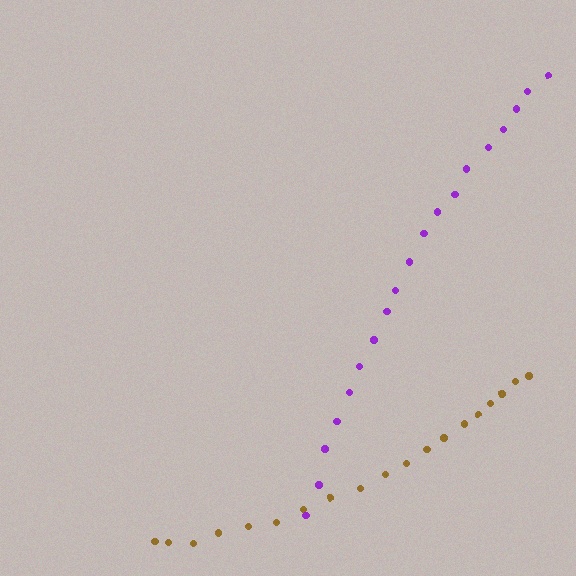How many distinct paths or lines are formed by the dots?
There are 2 distinct paths.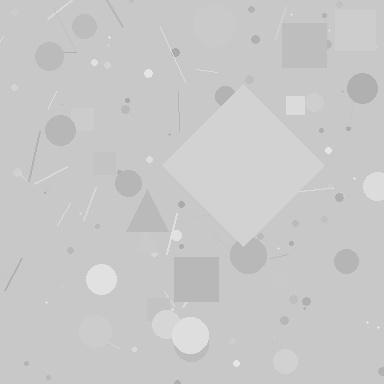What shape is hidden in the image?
A diamond is hidden in the image.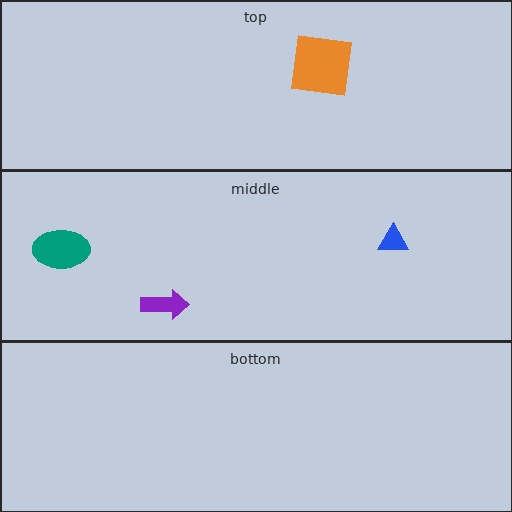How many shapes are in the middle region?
3.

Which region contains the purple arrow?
The middle region.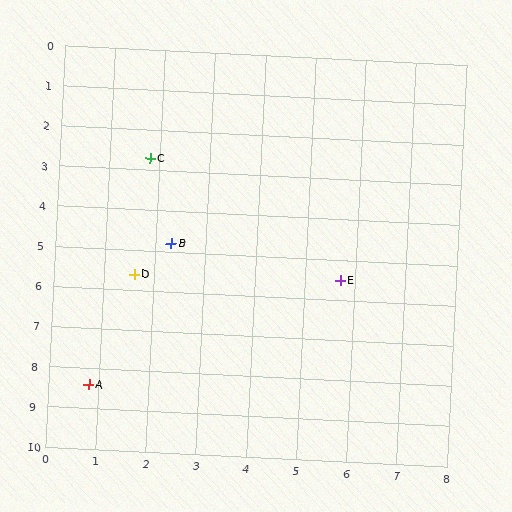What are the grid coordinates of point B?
Point B is at approximately (2.3, 4.8).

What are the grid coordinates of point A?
Point A is at approximately (0.8, 8.4).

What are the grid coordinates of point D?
Point D is at approximately (1.6, 5.6).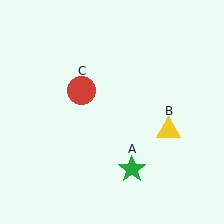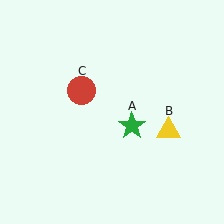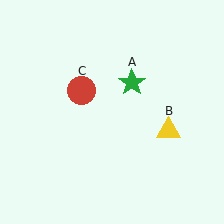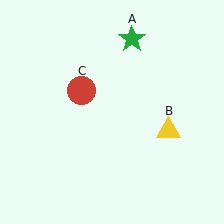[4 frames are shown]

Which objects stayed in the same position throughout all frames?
Yellow triangle (object B) and red circle (object C) remained stationary.